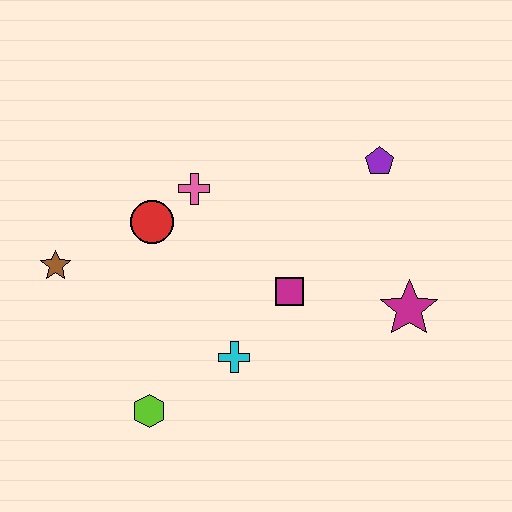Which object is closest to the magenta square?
The cyan cross is closest to the magenta square.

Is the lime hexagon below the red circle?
Yes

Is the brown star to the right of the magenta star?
No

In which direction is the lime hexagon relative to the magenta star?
The lime hexagon is to the left of the magenta star.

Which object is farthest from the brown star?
The magenta star is farthest from the brown star.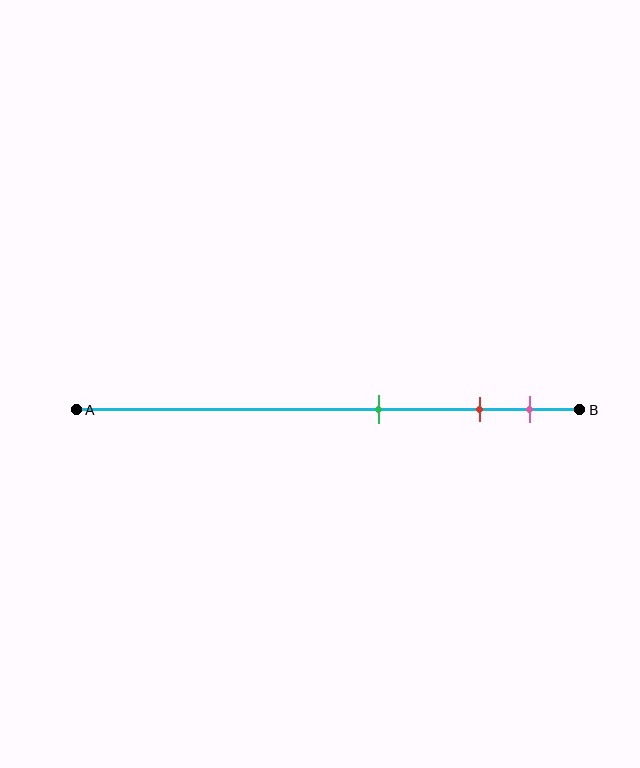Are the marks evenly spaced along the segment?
No, the marks are not evenly spaced.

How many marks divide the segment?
There are 3 marks dividing the segment.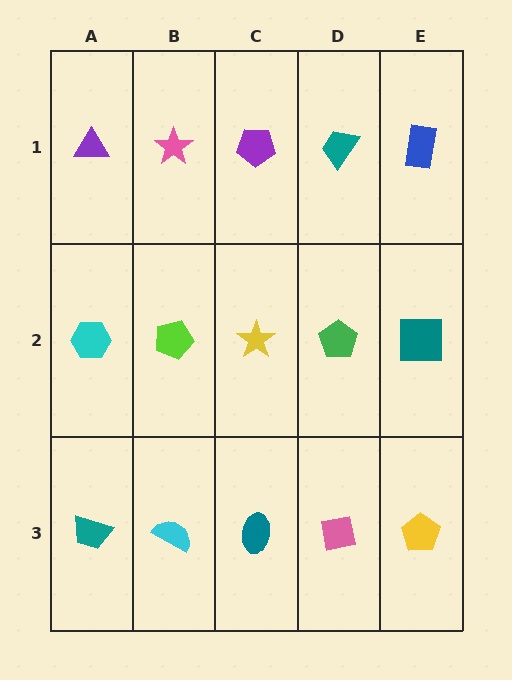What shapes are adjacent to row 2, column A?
A purple triangle (row 1, column A), a teal trapezoid (row 3, column A), a lime pentagon (row 2, column B).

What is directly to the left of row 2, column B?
A cyan hexagon.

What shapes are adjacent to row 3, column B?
A lime pentagon (row 2, column B), a teal trapezoid (row 3, column A), a teal ellipse (row 3, column C).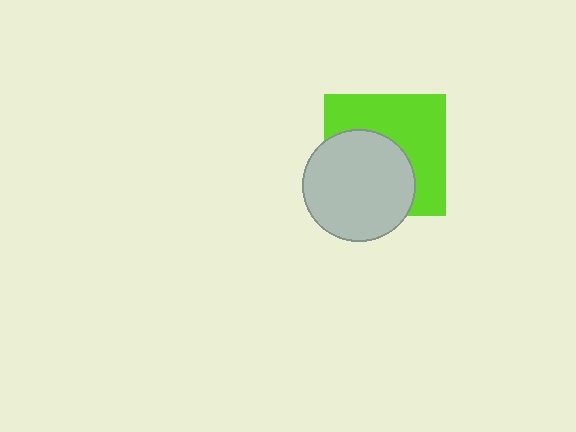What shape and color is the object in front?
The object in front is a light gray circle.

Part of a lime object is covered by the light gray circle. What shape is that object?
It is a square.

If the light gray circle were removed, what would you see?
You would see the complete lime square.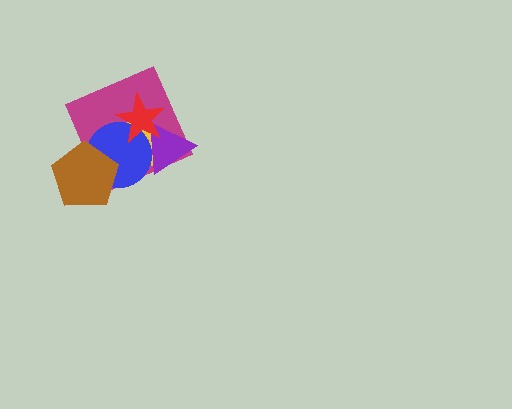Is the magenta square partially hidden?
Yes, it is partially covered by another shape.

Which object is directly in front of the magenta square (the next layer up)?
The yellow ellipse is directly in front of the magenta square.